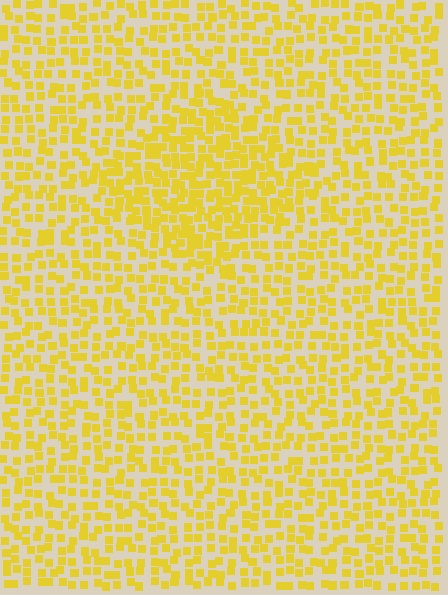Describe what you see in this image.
The image contains small yellow elements arranged at two different densities. A diamond-shaped region is visible where the elements are more densely packed than the surrounding area.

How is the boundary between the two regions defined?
The boundary is defined by a change in element density (approximately 1.6x ratio). All elements are the same color, size, and shape.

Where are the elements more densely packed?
The elements are more densely packed inside the diamond boundary.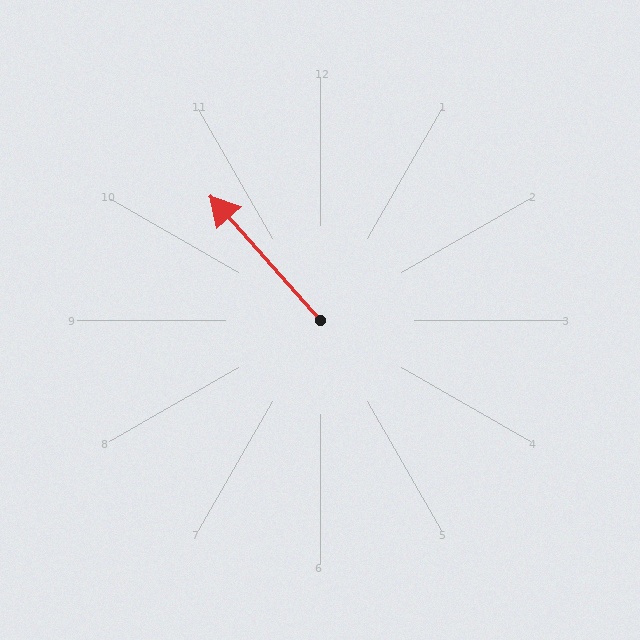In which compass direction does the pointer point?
Northwest.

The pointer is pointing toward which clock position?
Roughly 11 o'clock.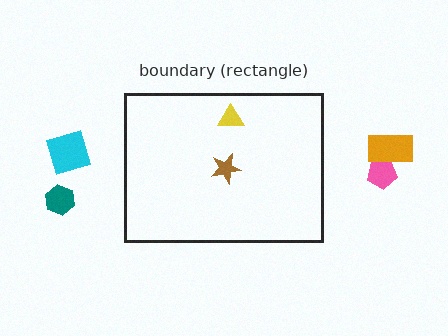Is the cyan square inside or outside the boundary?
Outside.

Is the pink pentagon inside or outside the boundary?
Outside.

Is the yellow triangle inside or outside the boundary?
Inside.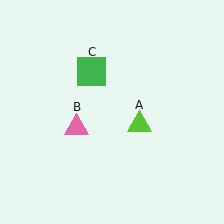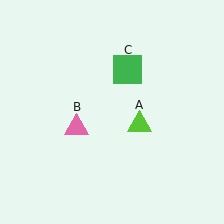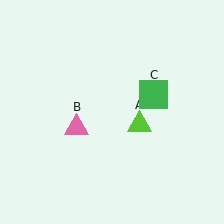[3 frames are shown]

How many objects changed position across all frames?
1 object changed position: green square (object C).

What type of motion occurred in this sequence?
The green square (object C) rotated clockwise around the center of the scene.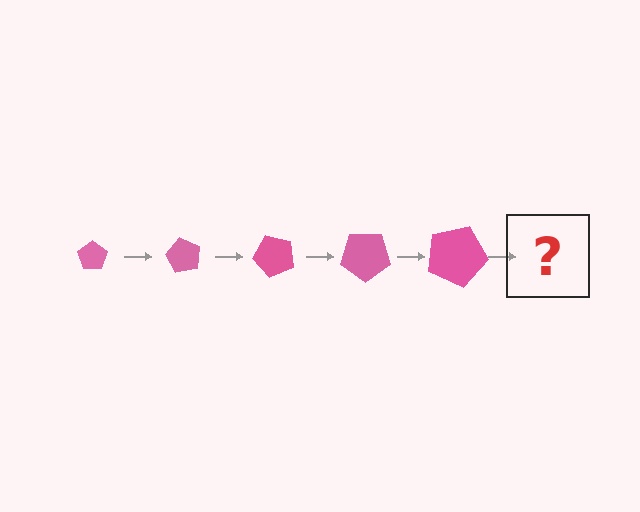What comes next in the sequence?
The next element should be a pentagon, larger than the previous one and rotated 300 degrees from the start.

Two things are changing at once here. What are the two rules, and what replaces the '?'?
The two rules are that the pentagon grows larger each step and it rotates 60 degrees each step. The '?' should be a pentagon, larger than the previous one and rotated 300 degrees from the start.